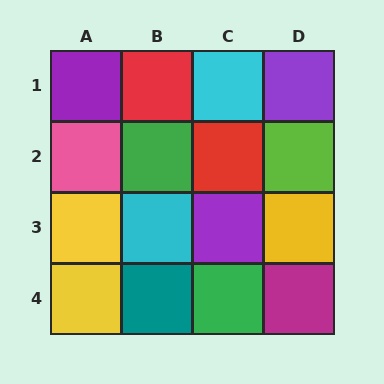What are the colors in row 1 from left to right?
Purple, red, cyan, purple.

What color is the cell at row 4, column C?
Green.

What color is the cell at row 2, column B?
Green.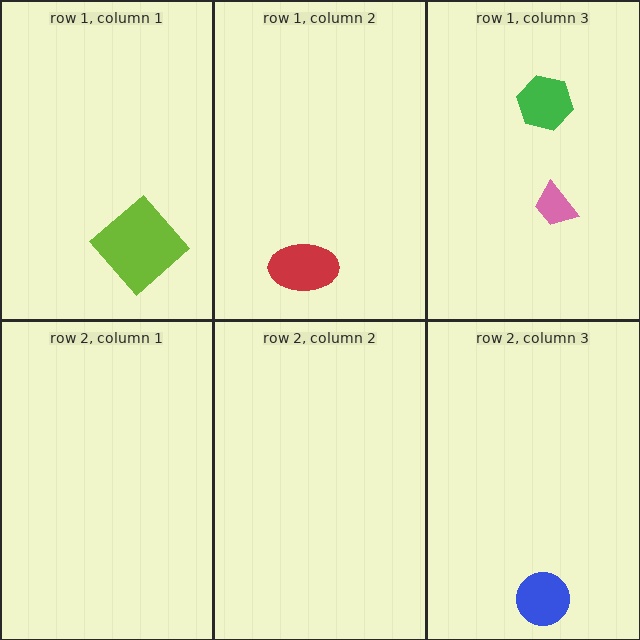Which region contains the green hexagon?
The row 1, column 3 region.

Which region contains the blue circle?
The row 2, column 3 region.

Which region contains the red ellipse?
The row 1, column 2 region.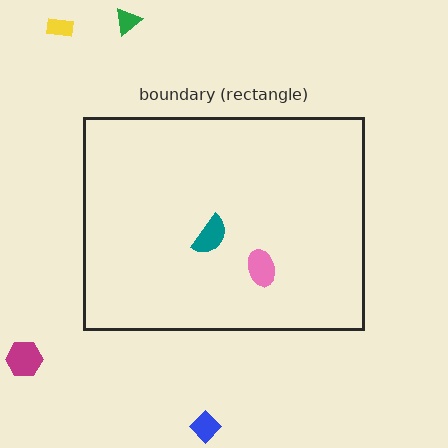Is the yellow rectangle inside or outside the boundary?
Outside.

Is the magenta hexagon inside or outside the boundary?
Outside.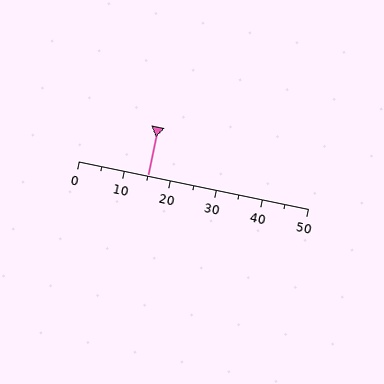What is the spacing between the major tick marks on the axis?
The major ticks are spaced 10 apart.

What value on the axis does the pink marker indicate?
The marker indicates approximately 15.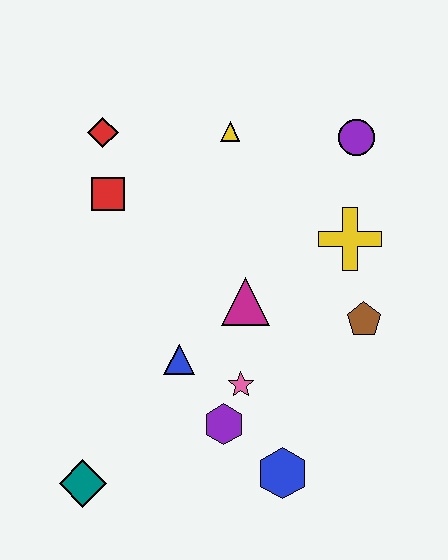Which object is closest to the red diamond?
The red square is closest to the red diamond.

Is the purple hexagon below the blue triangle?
Yes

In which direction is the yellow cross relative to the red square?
The yellow cross is to the right of the red square.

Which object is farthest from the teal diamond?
The purple circle is farthest from the teal diamond.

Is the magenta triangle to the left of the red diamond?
No